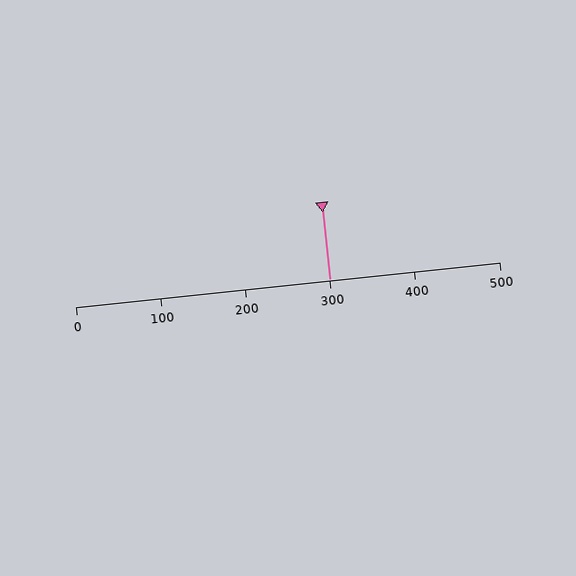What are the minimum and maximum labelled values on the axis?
The axis runs from 0 to 500.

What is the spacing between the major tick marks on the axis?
The major ticks are spaced 100 apart.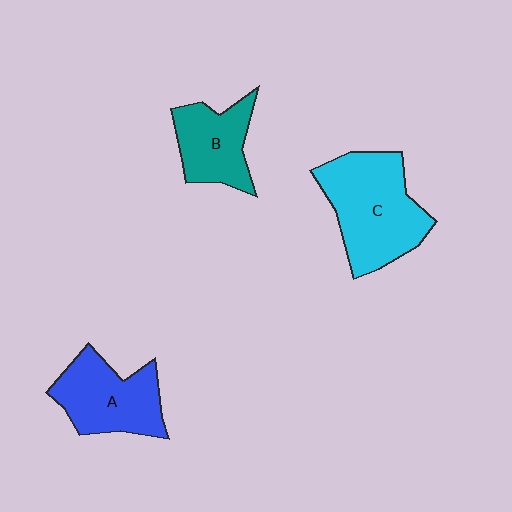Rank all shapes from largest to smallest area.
From largest to smallest: C (cyan), A (blue), B (teal).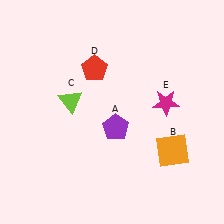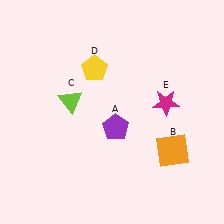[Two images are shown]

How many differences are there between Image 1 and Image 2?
There is 1 difference between the two images.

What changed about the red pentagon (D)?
In Image 1, D is red. In Image 2, it changed to yellow.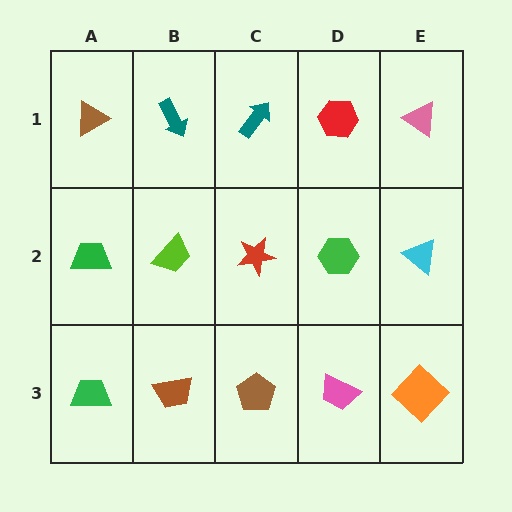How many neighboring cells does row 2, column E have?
3.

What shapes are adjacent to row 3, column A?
A green trapezoid (row 2, column A), a brown trapezoid (row 3, column B).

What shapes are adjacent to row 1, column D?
A green hexagon (row 2, column D), a teal arrow (row 1, column C), a pink triangle (row 1, column E).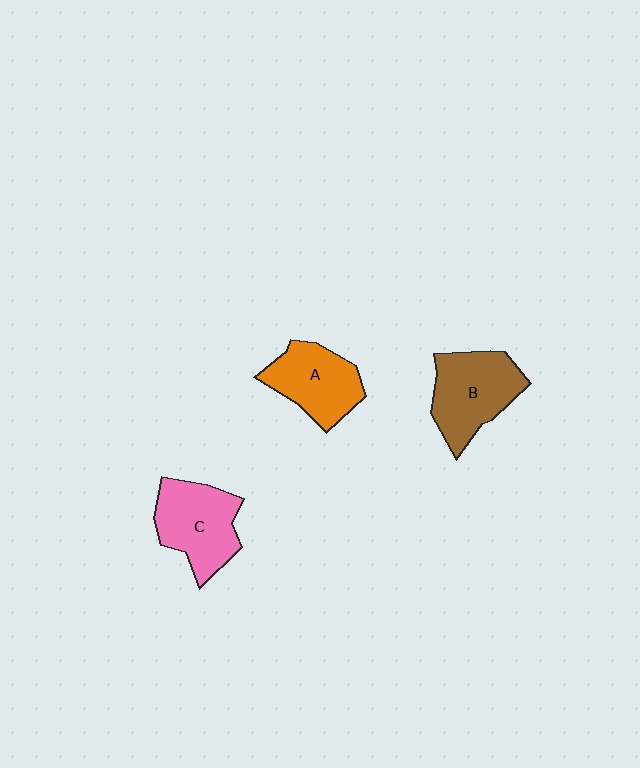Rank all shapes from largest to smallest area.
From largest to smallest: B (brown), C (pink), A (orange).